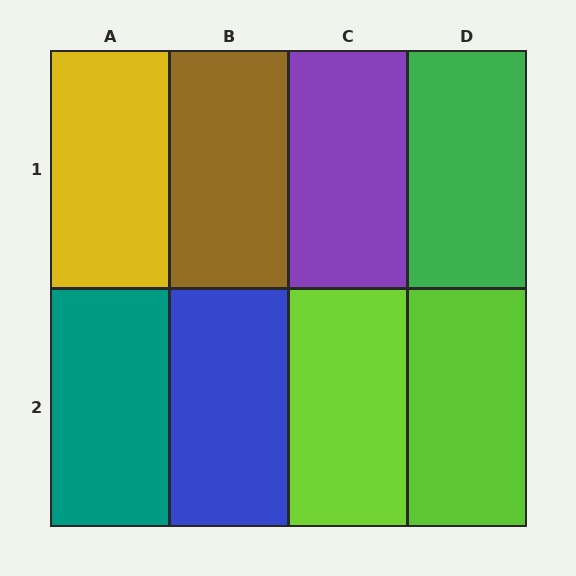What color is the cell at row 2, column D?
Lime.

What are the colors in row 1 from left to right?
Yellow, brown, purple, green.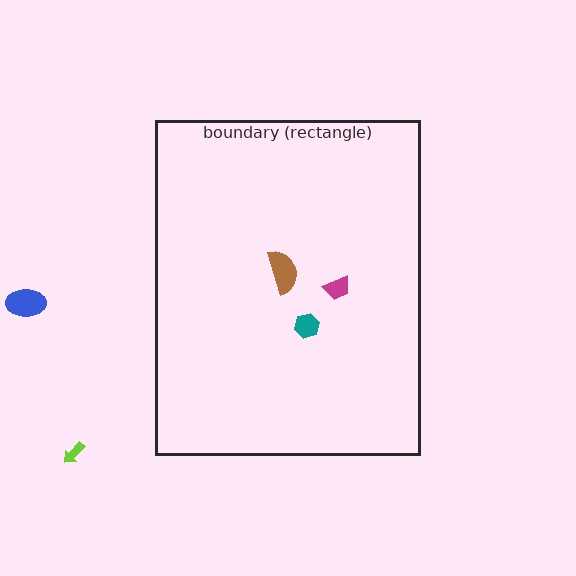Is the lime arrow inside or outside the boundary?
Outside.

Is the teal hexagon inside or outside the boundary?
Inside.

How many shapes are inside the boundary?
3 inside, 2 outside.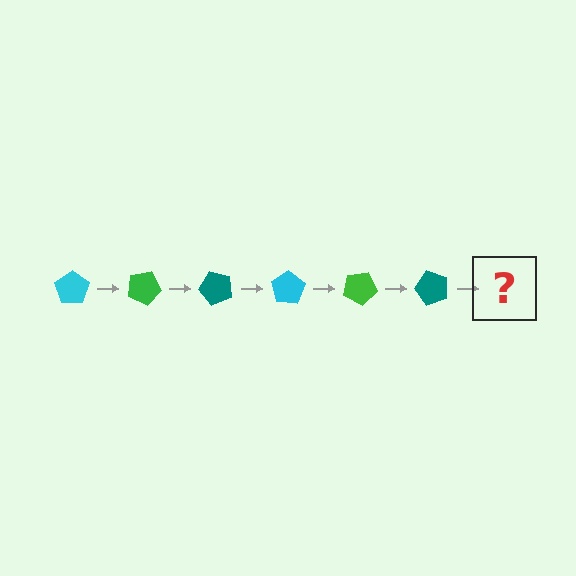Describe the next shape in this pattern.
It should be a cyan pentagon, rotated 150 degrees from the start.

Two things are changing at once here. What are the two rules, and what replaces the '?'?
The two rules are that it rotates 25 degrees each step and the color cycles through cyan, green, and teal. The '?' should be a cyan pentagon, rotated 150 degrees from the start.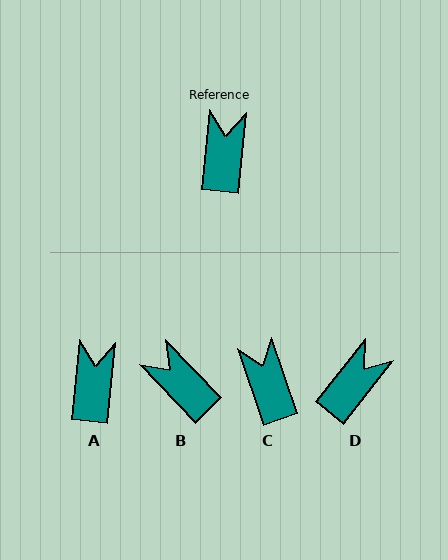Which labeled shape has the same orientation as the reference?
A.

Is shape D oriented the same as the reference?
No, it is off by about 33 degrees.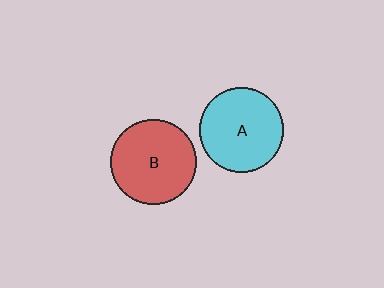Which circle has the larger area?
Circle B (red).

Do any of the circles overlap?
No, none of the circles overlap.